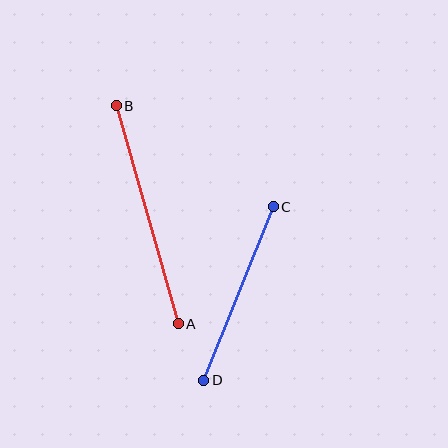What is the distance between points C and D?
The distance is approximately 187 pixels.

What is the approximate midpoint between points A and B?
The midpoint is at approximately (147, 215) pixels.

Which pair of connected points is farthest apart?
Points A and B are farthest apart.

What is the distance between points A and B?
The distance is approximately 227 pixels.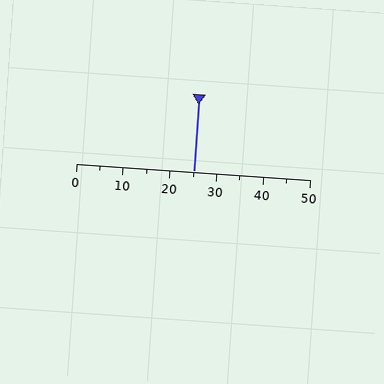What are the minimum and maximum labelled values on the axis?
The axis runs from 0 to 50.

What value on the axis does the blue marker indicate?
The marker indicates approximately 25.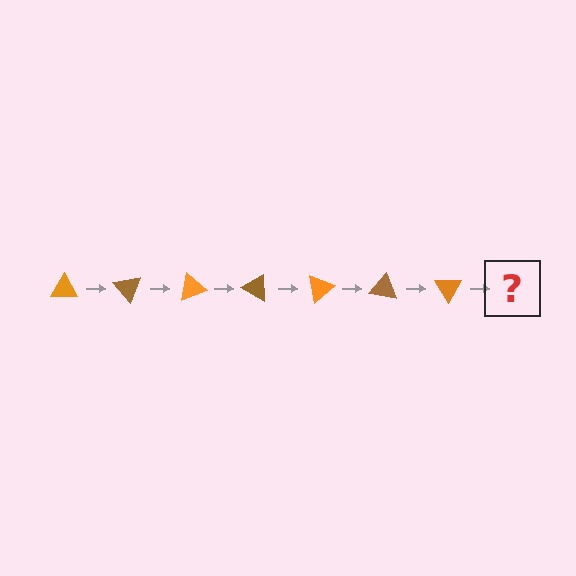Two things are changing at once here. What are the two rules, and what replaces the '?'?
The two rules are that it rotates 50 degrees each step and the color cycles through orange and brown. The '?' should be a brown triangle, rotated 350 degrees from the start.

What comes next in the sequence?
The next element should be a brown triangle, rotated 350 degrees from the start.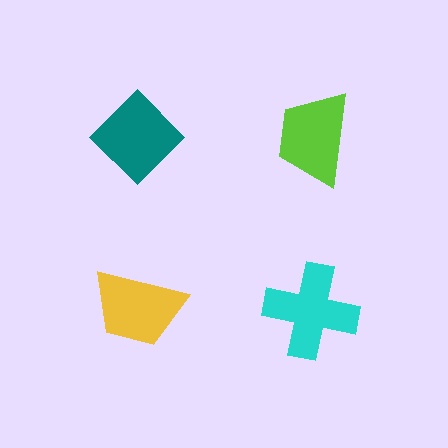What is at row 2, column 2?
A cyan cross.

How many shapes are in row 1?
2 shapes.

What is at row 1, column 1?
A teal diamond.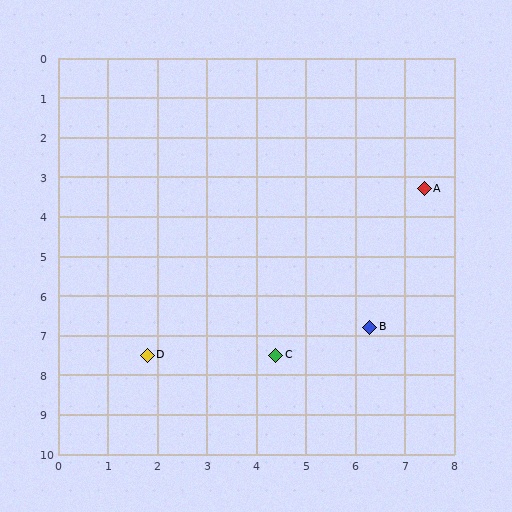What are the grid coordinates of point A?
Point A is at approximately (7.4, 3.3).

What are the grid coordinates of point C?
Point C is at approximately (4.4, 7.5).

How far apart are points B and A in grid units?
Points B and A are about 3.7 grid units apart.